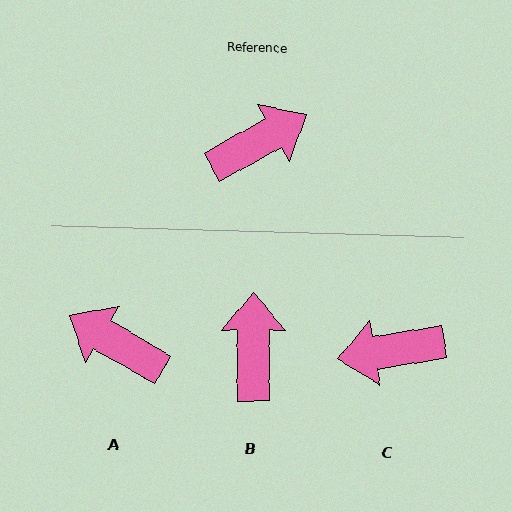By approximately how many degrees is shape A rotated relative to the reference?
Approximately 121 degrees counter-clockwise.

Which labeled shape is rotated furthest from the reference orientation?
C, about 160 degrees away.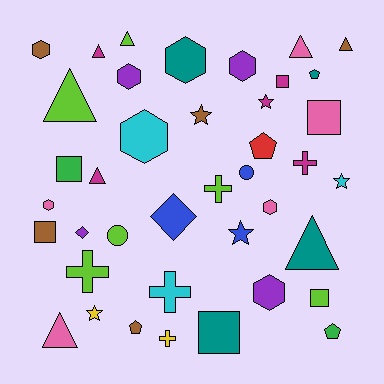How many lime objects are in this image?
There are 6 lime objects.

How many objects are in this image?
There are 40 objects.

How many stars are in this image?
There are 5 stars.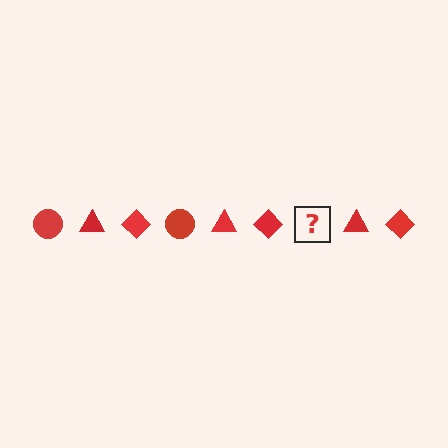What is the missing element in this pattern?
The missing element is a red circle.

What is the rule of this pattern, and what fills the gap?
The rule is that the pattern cycles through circle, triangle, diamond shapes in red. The gap should be filled with a red circle.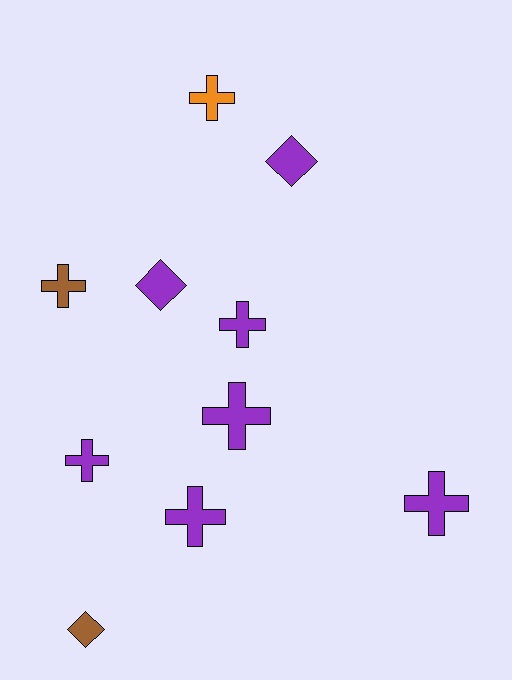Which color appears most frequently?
Purple, with 7 objects.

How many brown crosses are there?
There is 1 brown cross.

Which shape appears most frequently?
Cross, with 7 objects.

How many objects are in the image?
There are 10 objects.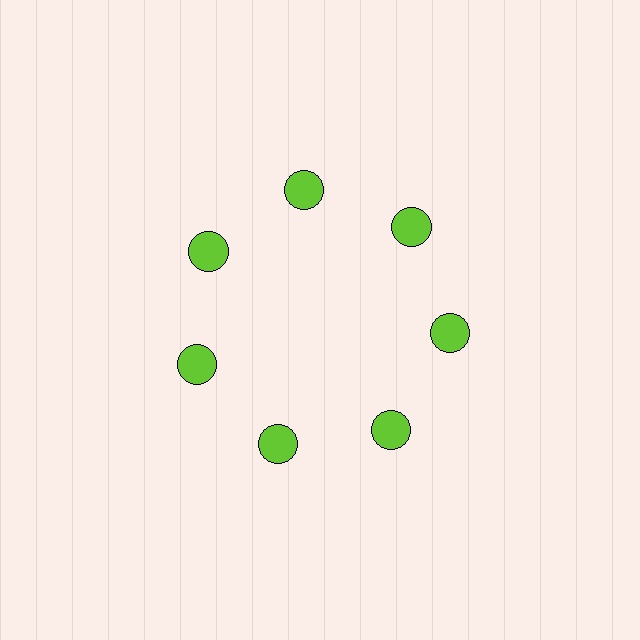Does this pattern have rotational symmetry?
Yes, this pattern has 7-fold rotational symmetry. It looks the same after rotating 51 degrees around the center.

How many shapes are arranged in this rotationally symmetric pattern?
There are 7 shapes, arranged in 7 groups of 1.